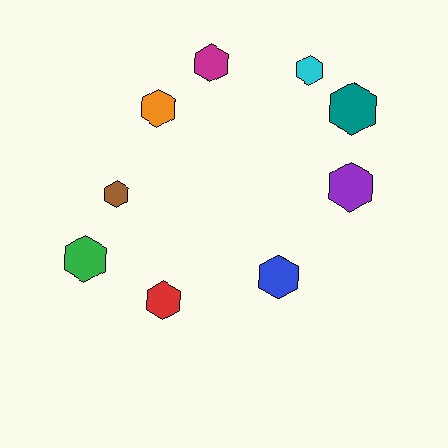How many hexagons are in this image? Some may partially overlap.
There are 9 hexagons.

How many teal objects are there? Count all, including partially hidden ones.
There is 1 teal object.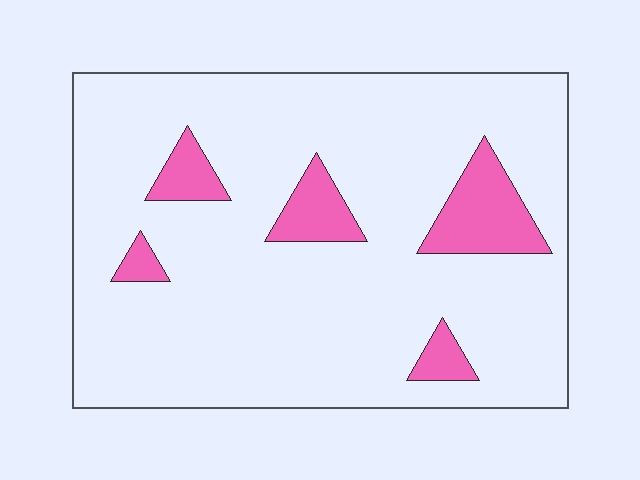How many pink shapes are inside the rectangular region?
5.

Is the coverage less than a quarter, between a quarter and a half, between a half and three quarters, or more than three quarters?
Less than a quarter.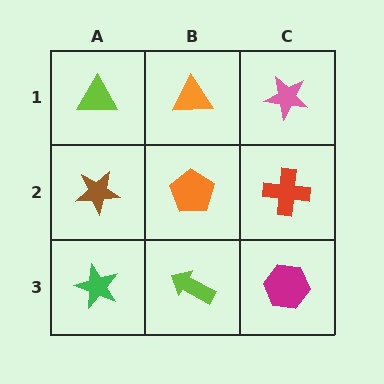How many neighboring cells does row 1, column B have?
3.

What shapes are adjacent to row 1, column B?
An orange pentagon (row 2, column B), a lime triangle (row 1, column A), a pink star (row 1, column C).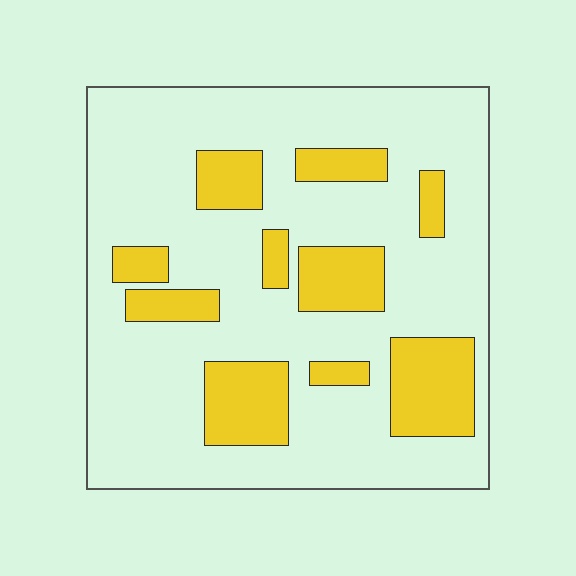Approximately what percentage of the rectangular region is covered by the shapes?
Approximately 25%.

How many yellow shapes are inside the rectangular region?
10.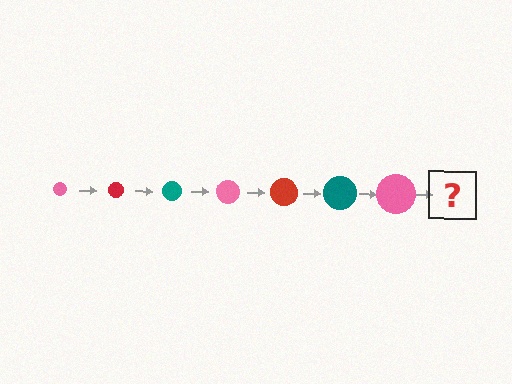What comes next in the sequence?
The next element should be a red circle, larger than the previous one.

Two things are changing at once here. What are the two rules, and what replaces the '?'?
The two rules are that the circle grows larger each step and the color cycles through pink, red, and teal. The '?' should be a red circle, larger than the previous one.